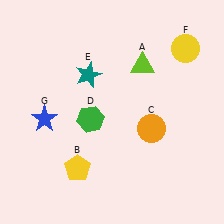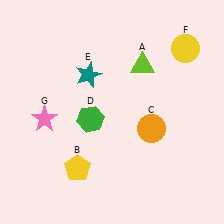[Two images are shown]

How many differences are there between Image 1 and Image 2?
There is 1 difference between the two images.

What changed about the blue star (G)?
In Image 1, G is blue. In Image 2, it changed to pink.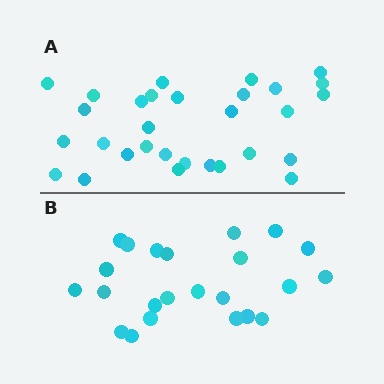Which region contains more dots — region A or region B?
Region A (the top region) has more dots.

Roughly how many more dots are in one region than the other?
Region A has roughly 8 or so more dots than region B.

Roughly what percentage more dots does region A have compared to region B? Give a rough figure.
About 30% more.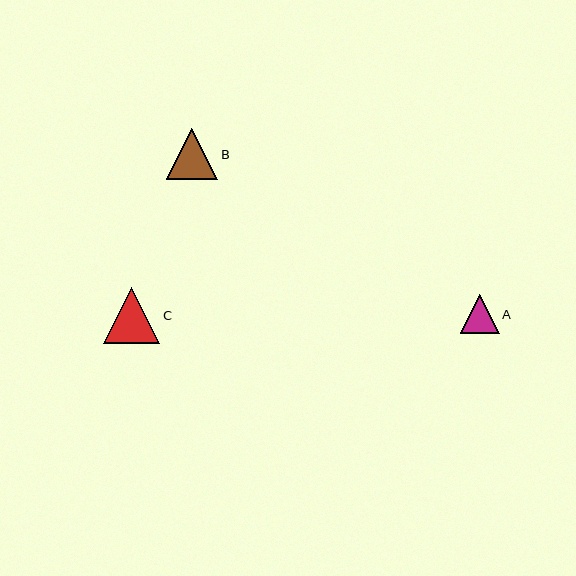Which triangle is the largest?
Triangle C is the largest with a size of approximately 56 pixels.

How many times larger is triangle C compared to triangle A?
Triangle C is approximately 1.4 times the size of triangle A.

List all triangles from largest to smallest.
From largest to smallest: C, B, A.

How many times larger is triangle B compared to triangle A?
Triangle B is approximately 1.3 times the size of triangle A.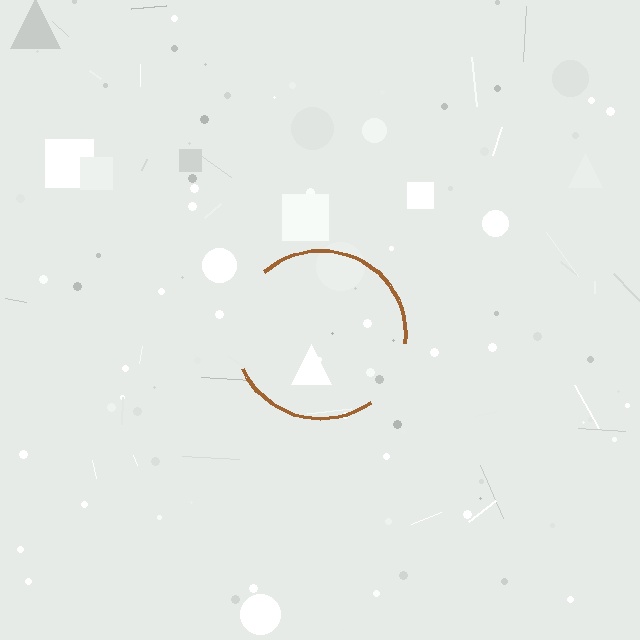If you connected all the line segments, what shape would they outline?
They would outline a circle.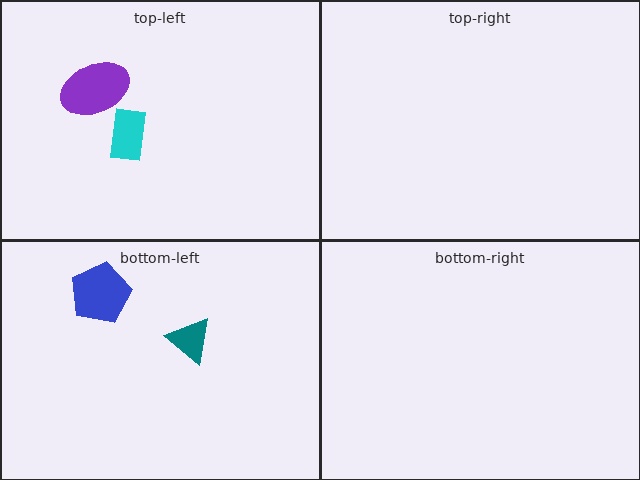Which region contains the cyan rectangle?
The top-left region.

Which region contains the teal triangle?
The bottom-left region.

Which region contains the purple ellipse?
The top-left region.